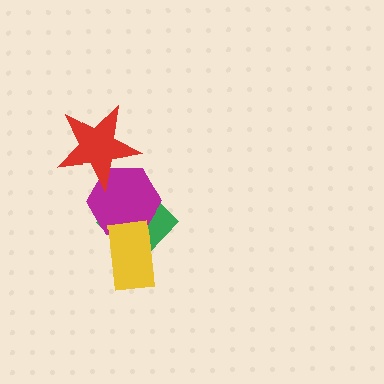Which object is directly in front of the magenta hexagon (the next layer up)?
The yellow rectangle is directly in front of the magenta hexagon.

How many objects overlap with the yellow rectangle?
2 objects overlap with the yellow rectangle.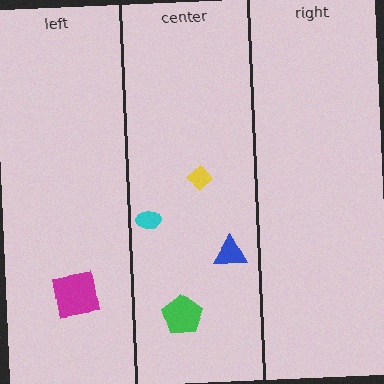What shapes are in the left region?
The magenta square.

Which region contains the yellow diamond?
The center region.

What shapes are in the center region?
The yellow diamond, the blue triangle, the green pentagon, the cyan ellipse.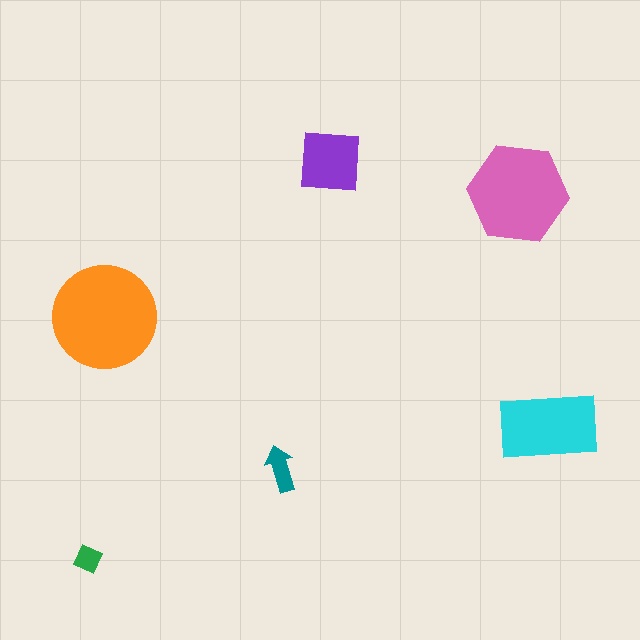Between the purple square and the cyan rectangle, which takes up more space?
The cyan rectangle.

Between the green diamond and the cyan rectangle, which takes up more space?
The cyan rectangle.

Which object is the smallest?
The green diamond.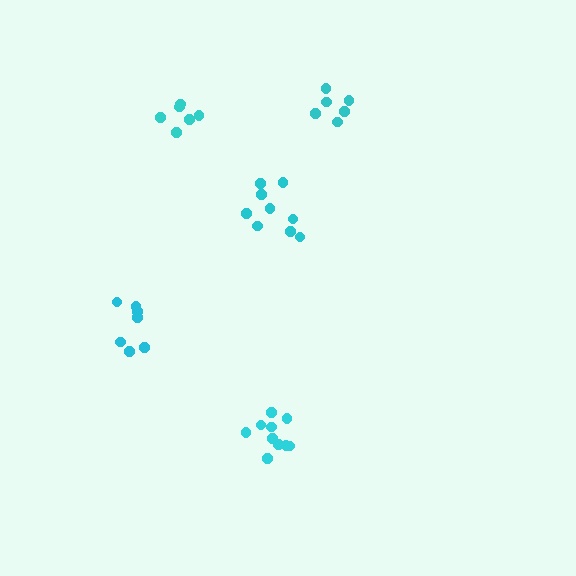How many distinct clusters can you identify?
There are 5 distinct clusters.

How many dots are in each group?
Group 1: 6 dots, Group 2: 9 dots, Group 3: 7 dots, Group 4: 10 dots, Group 5: 6 dots (38 total).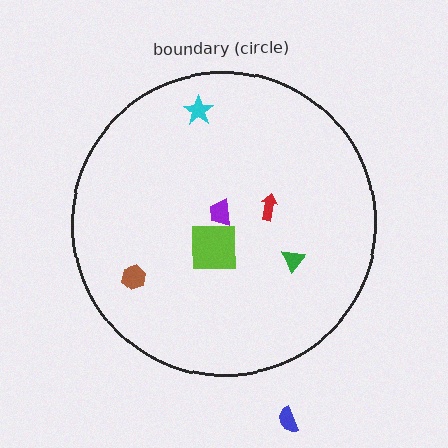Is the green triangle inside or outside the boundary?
Inside.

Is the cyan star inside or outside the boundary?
Inside.